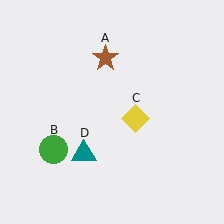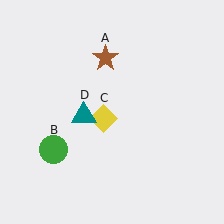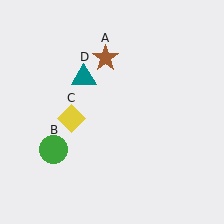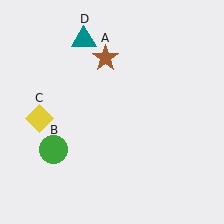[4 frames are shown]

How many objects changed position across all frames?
2 objects changed position: yellow diamond (object C), teal triangle (object D).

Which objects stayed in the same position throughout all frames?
Brown star (object A) and green circle (object B) remained stationary.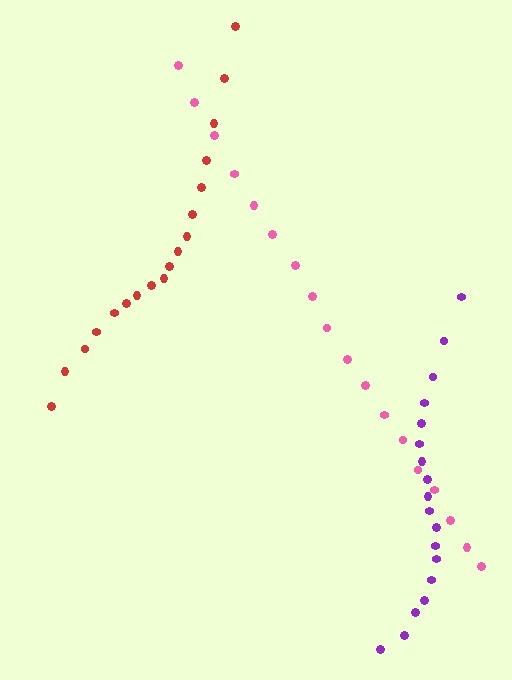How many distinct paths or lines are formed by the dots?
There are 3 distinct paths.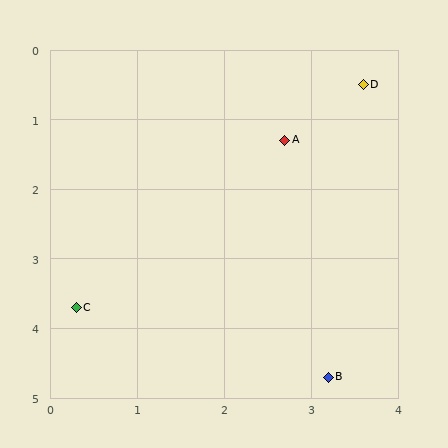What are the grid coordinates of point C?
Point C is at approximately (0.3, 3.7).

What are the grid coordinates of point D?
Point D is at approximately (3.6, 0.5).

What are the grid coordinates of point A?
Point A is at approximately (2.7, 1.3).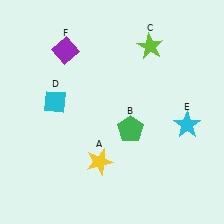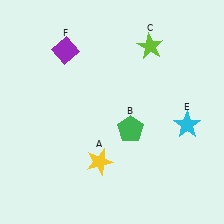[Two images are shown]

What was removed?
The cyan diamond (D) was removed in Image 2.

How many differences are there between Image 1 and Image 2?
There is 1 difference between the two images.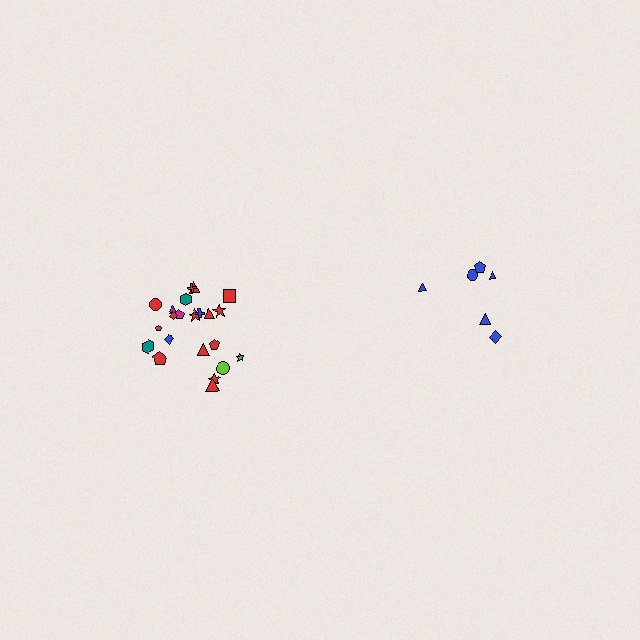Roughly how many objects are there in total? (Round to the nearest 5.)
Roughly 30 objects in total.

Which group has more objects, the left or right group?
The left group.